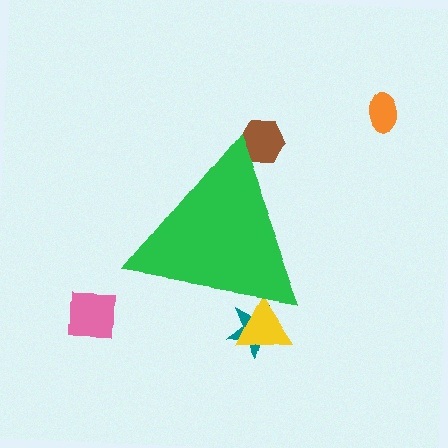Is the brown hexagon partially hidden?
Yes, the brown hexagon is partially hidden behind the green triangle.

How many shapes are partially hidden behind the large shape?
3 shapes are partially hidden.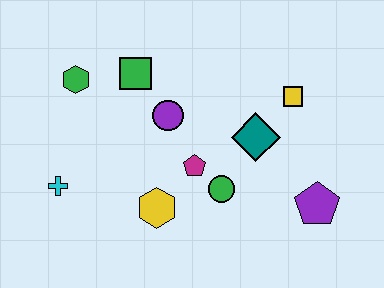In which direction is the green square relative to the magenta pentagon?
The green square is above the magenta pentagon.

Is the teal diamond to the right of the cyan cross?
Yes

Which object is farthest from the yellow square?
The cyan cross is farthest from the yellow square.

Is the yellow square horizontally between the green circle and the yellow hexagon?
No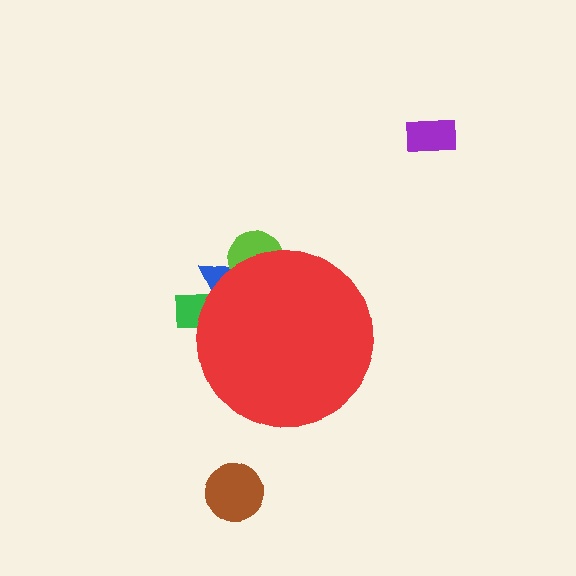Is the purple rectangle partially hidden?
No, the purple rectangle is fully visible.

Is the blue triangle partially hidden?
Yes, the blue triangle is partially hidden behind the red circle.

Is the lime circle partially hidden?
Yes, the lime circle is partially hidden behind the red circle.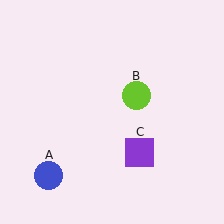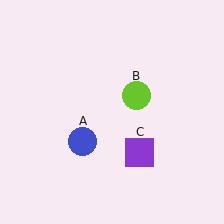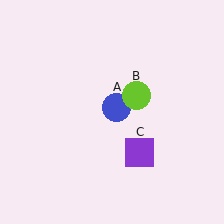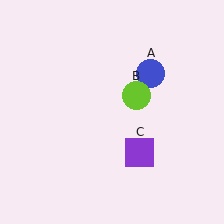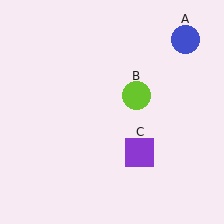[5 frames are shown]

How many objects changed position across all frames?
1 object changed position: blue circle (object A).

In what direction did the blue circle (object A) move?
The blue circle (object A) moved up and to the right.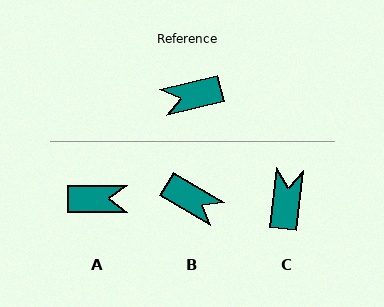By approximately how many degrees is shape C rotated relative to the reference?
Approximately 110 degrees clockwise.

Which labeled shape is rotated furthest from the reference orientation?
A, about 167 degrees away.